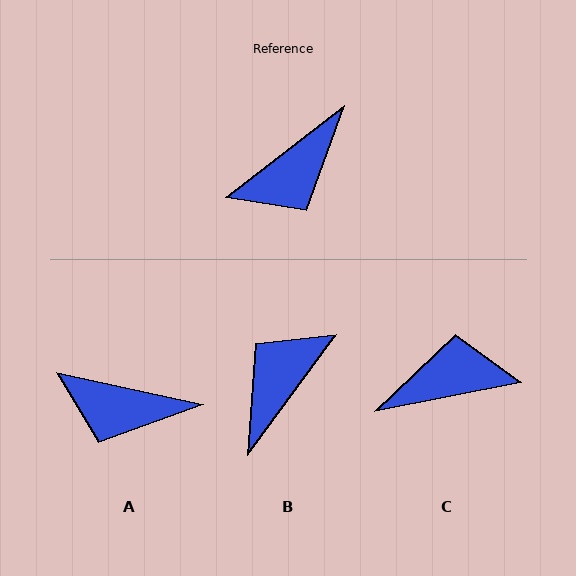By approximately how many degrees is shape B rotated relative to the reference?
Approximately 164 degrees clockwise.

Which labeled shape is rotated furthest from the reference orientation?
B, about 164 degrees away.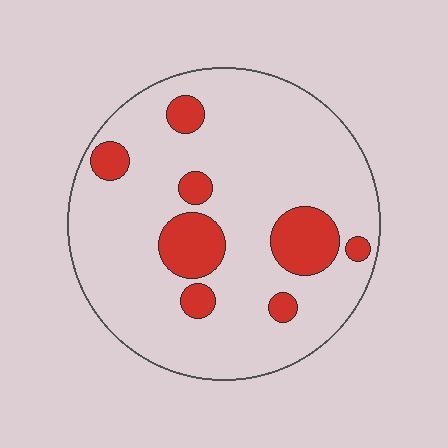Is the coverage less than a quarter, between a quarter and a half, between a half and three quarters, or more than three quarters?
Less than a quarter.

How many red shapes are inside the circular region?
8.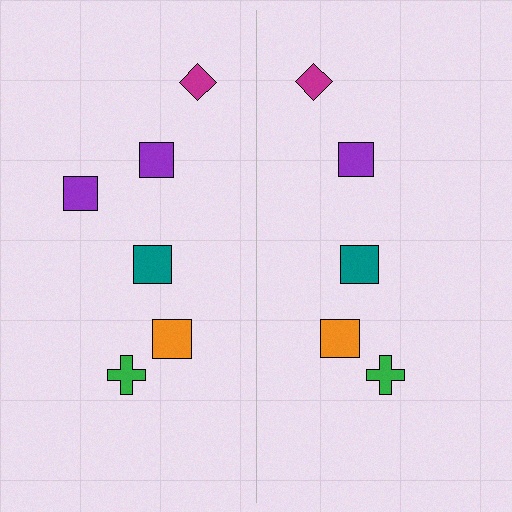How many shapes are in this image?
There are 11 shapes in this image.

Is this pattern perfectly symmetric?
No, the pattern is not perfectly symmetric. A purple square is missing from the right side.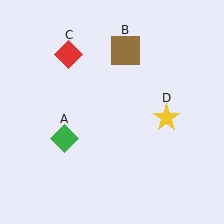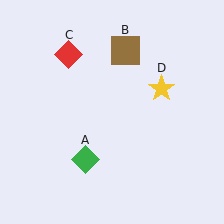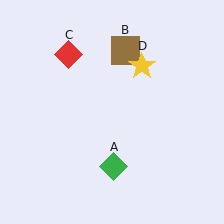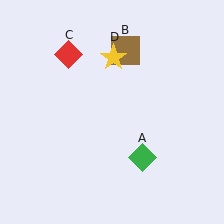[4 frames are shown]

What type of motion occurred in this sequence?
The green diamond (object A), yellow star (object D) rotated counterclockwise around the center of the scene.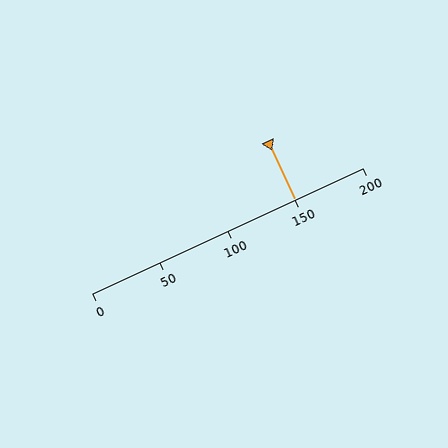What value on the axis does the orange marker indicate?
The marker indicates approximately 150.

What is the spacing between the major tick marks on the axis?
The major ticks are spaced 50 apart.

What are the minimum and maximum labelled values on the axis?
The axis runs from 0 to 200.